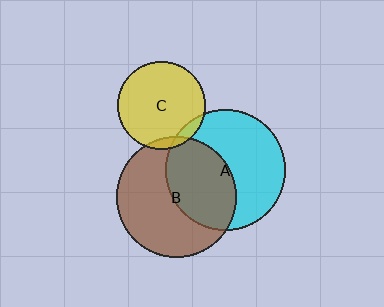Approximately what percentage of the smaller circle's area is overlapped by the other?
Approximately 5%.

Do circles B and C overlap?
Yes.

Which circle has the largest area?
Circle A (cyan).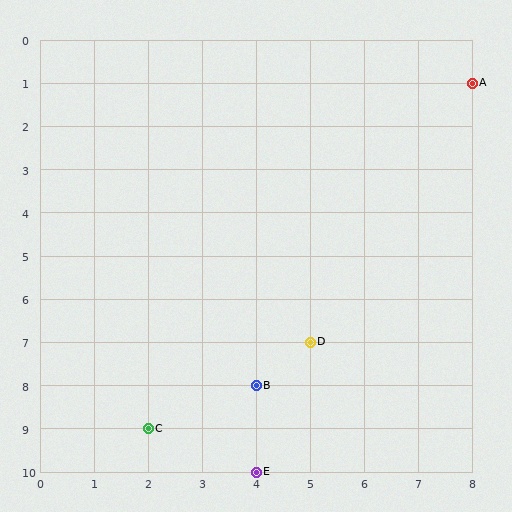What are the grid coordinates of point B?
Point B is at grid coordinates (4, 8).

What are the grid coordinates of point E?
Point E is at grid coordinates (4, 10).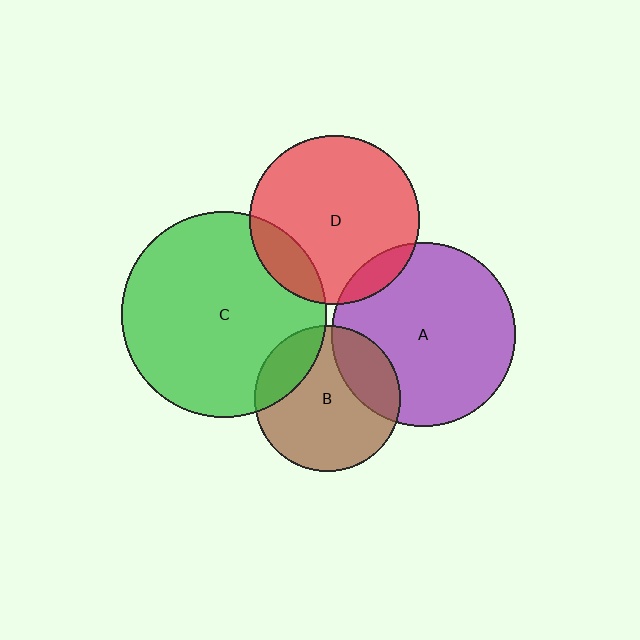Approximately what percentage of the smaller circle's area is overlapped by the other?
Approximately 25%.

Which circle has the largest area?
Circle C (green).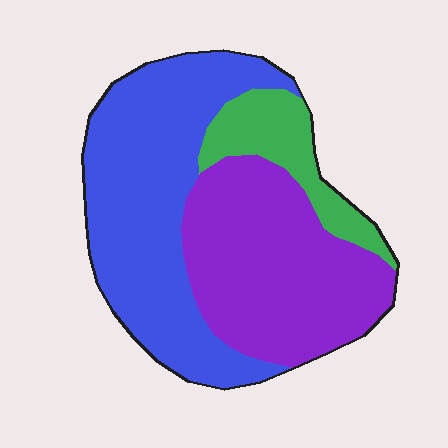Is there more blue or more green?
Blue.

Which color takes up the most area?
Blue, at roughly 45%.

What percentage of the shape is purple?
Purple takes up between a quarter and a half of the shape.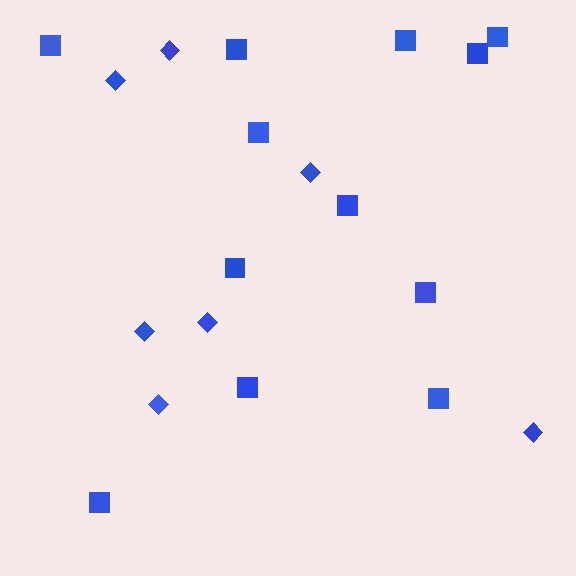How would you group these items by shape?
There are 2 groups: one group of diamonds (7) and one group of squares (12).